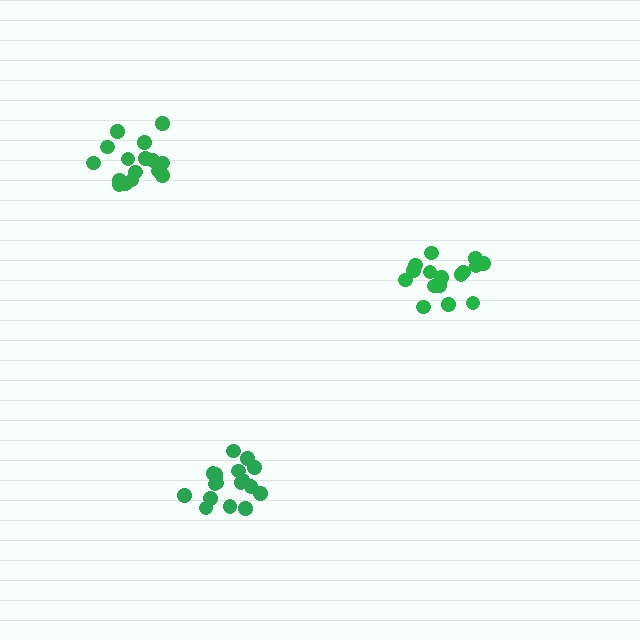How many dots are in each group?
Group 1: 16 dots, Group 2: 17 dots, Group 3: 18 dots (51 total).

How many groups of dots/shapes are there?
There are 3 groups.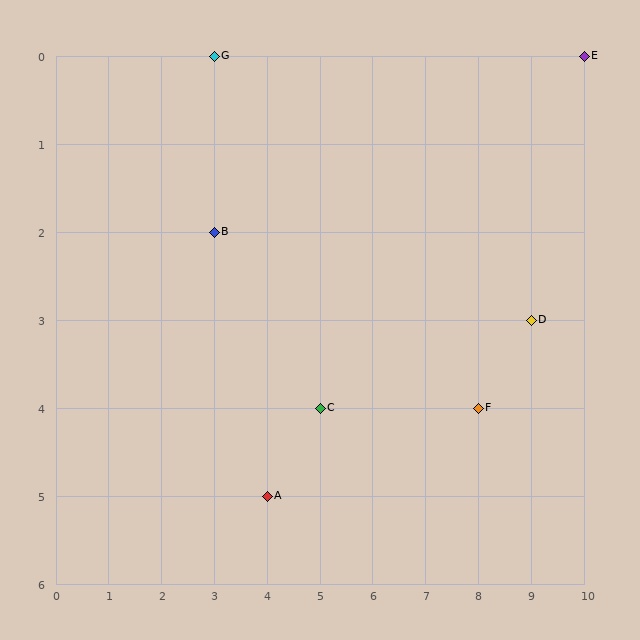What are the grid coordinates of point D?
Point D is at grid coordinates (9, 3).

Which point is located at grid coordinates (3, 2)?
Point B is at (3, 2).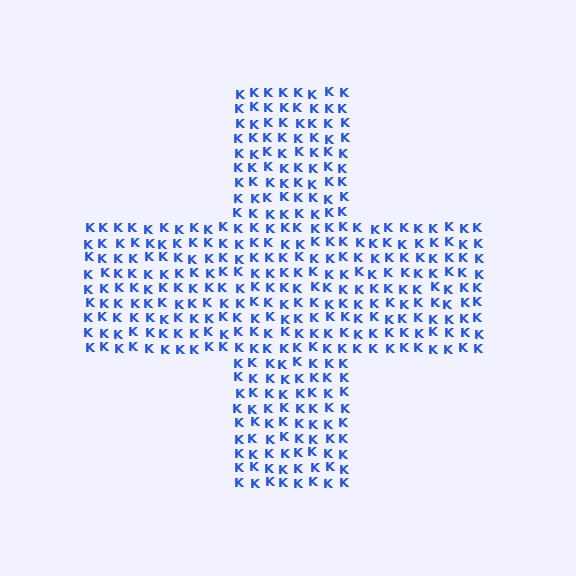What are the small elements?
The small elements are letter K's.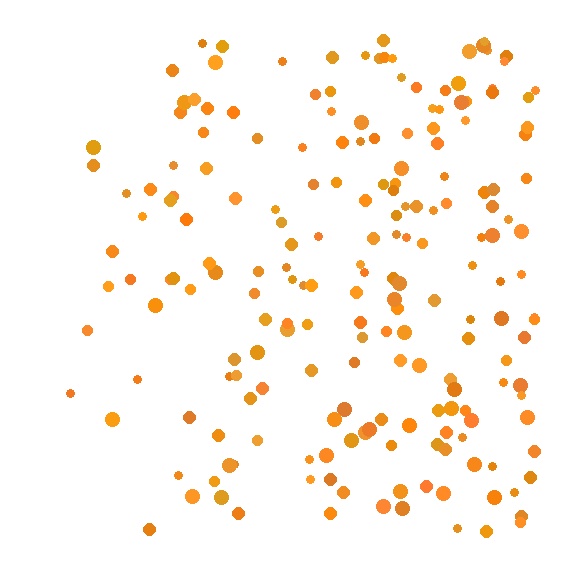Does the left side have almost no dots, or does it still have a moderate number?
Still a moderate number, just noticeably fewer than the right.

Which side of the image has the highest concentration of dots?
The right.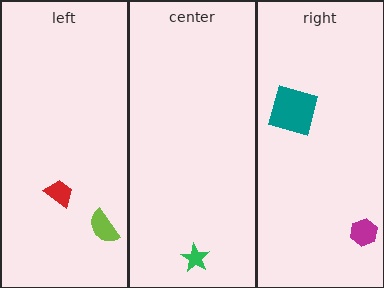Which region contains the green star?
The center region.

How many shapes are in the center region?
1.